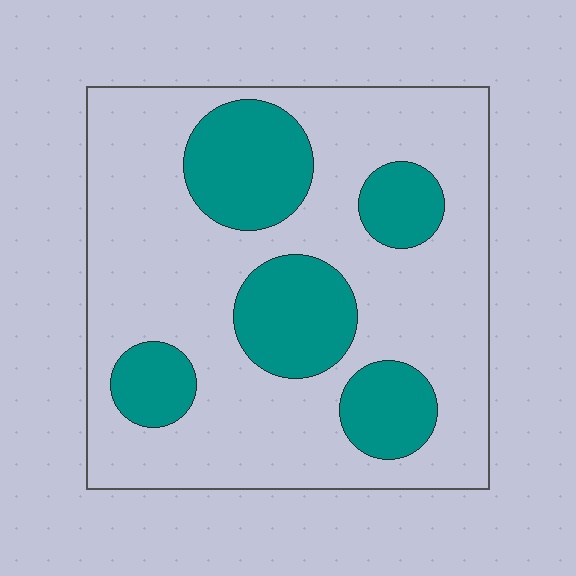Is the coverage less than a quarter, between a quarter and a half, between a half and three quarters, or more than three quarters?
Between a quarter and a half.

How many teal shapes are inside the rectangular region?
5.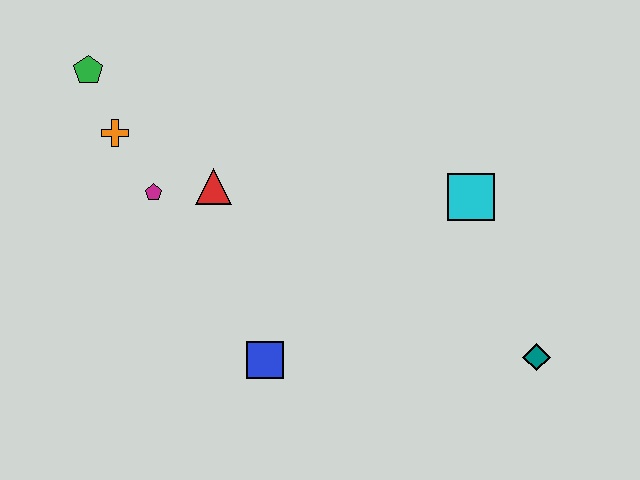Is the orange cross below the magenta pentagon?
No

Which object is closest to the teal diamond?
The cyan square is closest to the teal diamond.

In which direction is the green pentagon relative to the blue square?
The green pentagon is above the blue square.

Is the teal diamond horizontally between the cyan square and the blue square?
No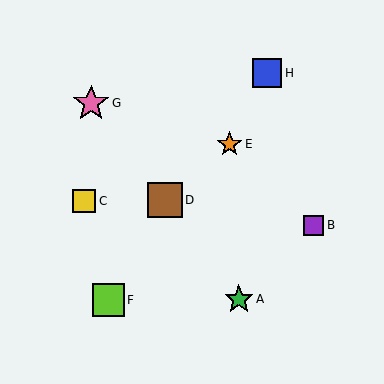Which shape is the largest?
The pink star (labeled G) is the largest.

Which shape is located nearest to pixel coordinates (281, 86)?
The blue square (labeled H) at (267, 73) is nearest to that location.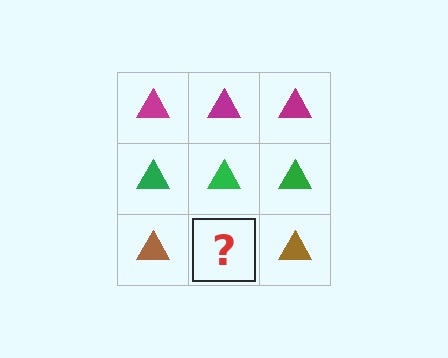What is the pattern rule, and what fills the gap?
The rule is that each row has a consistent color. The gap should be filled with a brown triangle.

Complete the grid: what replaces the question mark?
The question mark should be replaced with a brown triangle.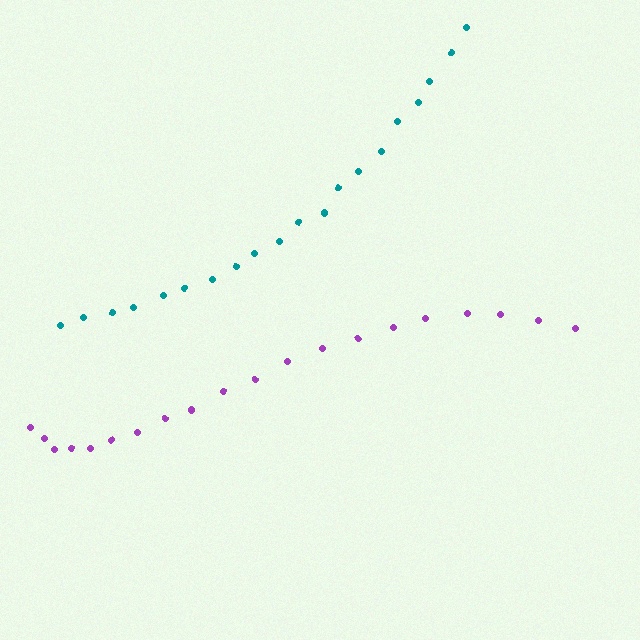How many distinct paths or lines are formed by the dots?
There are 2 distinct paths.